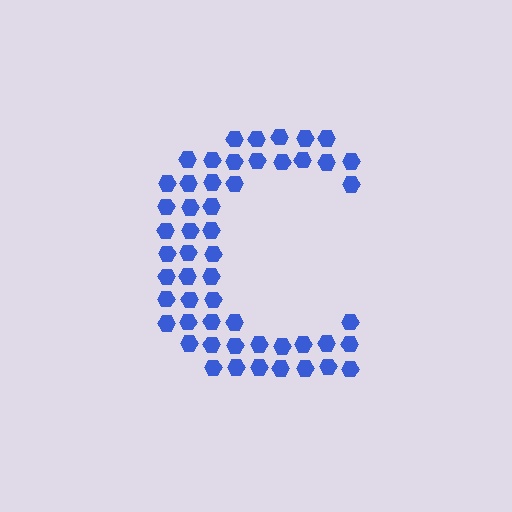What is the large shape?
The large shape is the letter C.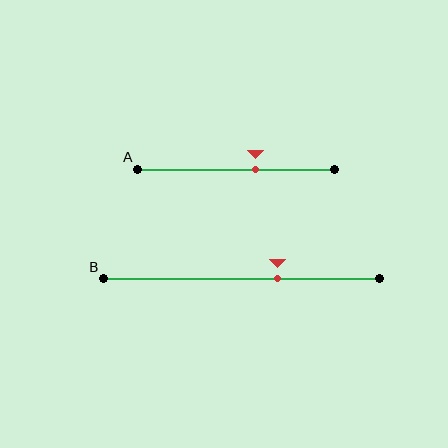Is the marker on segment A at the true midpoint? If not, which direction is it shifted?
No, the marker on segment A is shifted to the right by about 10% of the segment length.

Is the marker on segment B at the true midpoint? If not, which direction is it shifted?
No, the marker on segment B is shifted to the right by about 13% of the segment length.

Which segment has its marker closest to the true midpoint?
Segment A has its marker closest to the true midpoint.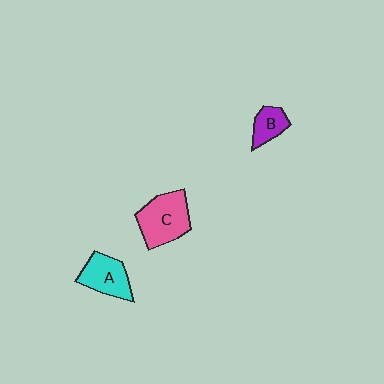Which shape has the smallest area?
Shape B (purple).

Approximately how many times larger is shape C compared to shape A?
Approximately 1.3 times.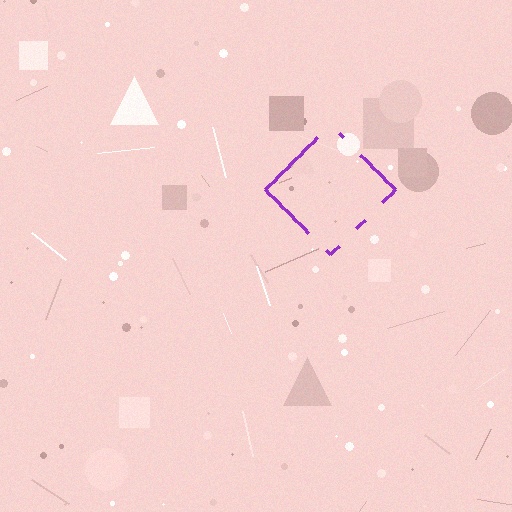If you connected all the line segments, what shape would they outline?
They would outline a diamond.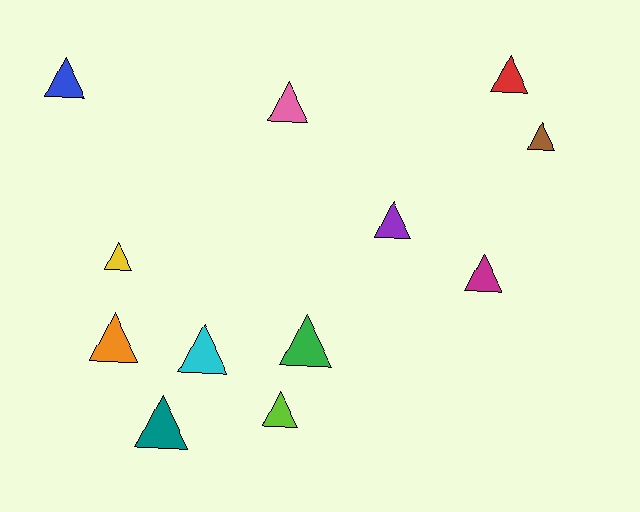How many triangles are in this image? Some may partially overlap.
There are 12 triangles.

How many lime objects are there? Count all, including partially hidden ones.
There is 1 lime object.